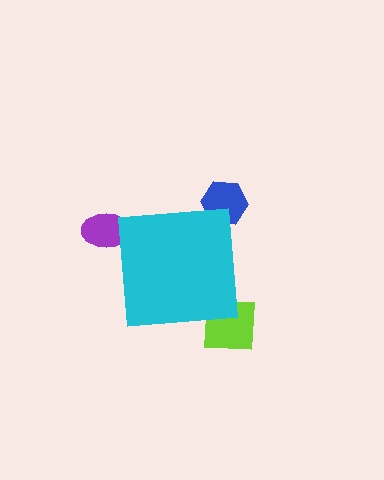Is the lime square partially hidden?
Yes, the lime square is partially hidden behind the cyan square.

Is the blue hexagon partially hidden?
Yes, the blue hexagon is partially hidden behind the cyan square.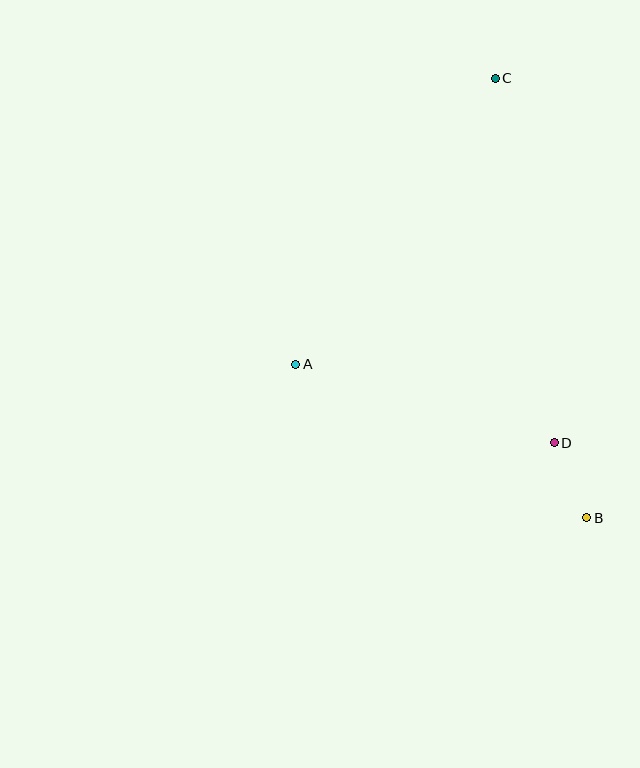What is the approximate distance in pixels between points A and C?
The distance between A and C is approximately 349 pixels.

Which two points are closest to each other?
Points B and D are closest to each other.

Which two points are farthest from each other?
Points B and C are farthest from each other.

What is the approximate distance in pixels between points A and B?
The distance between A and B is approximately 329 pixels.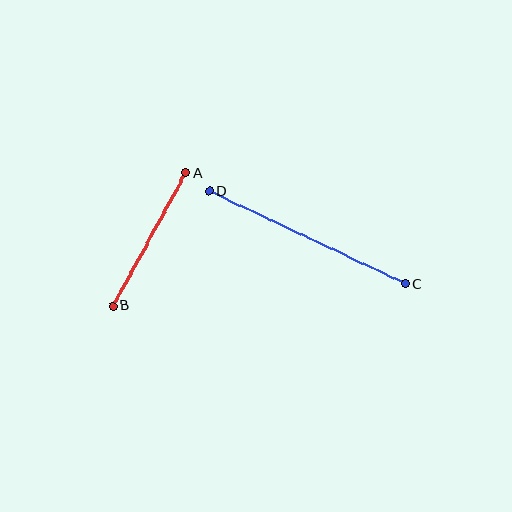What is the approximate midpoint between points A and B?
The midpoint is at approximately (150, 239) pixels.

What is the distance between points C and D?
The distance is approximately 217 pixels.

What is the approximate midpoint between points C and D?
The midpoint is at approximately (307, 238) pixels.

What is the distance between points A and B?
The distance is approximately 151 pixels.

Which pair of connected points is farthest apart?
Points C and D are farthest apart.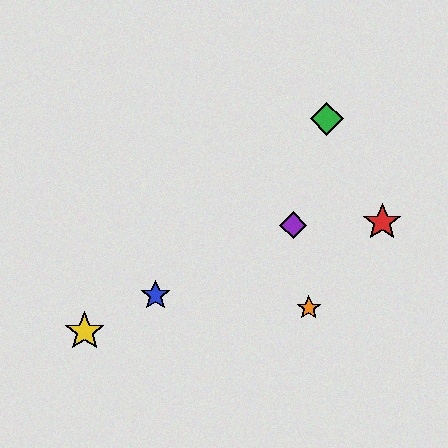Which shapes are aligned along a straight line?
The blue star, the yellow star, the purple diamond are aligned along a straight line.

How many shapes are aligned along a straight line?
3 shapes (the blue star, the yellow star, the purple diamond) are aligned along a straight line.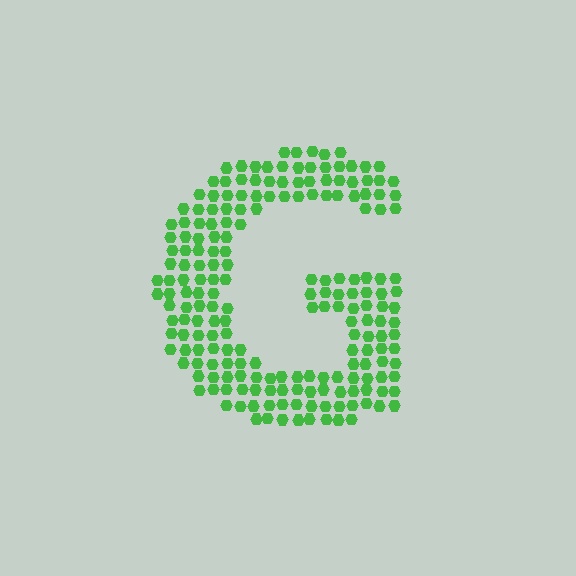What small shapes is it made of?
It is made of small hexagons.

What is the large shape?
The large shape is the letter G.